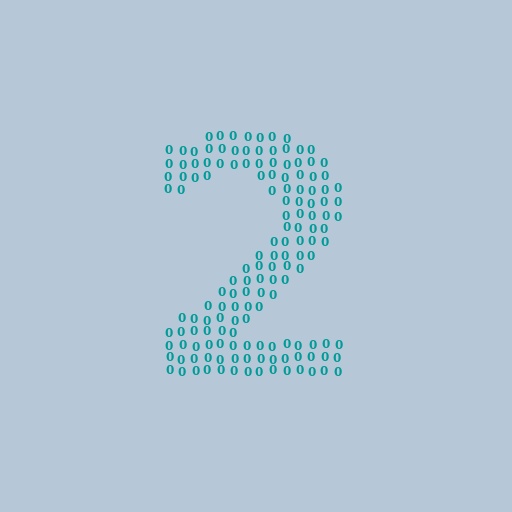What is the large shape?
The large shape is the digit 2.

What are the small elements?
The small elements are digit 0's.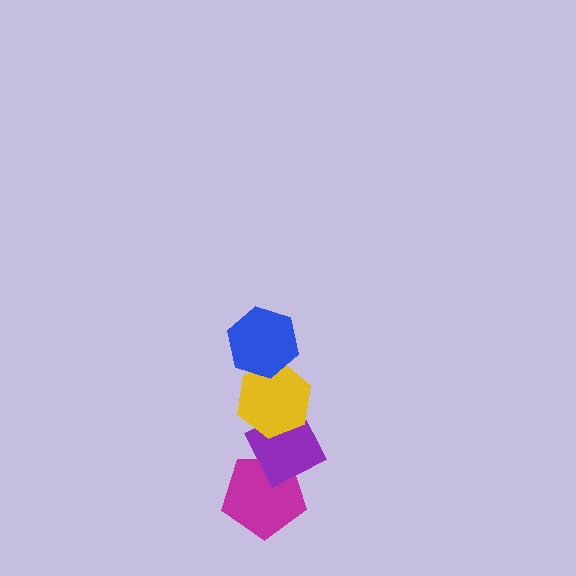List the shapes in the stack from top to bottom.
From top to bottom: the blue hexagon, the yellow hexagon, the purple diamond, the magenta pentagon.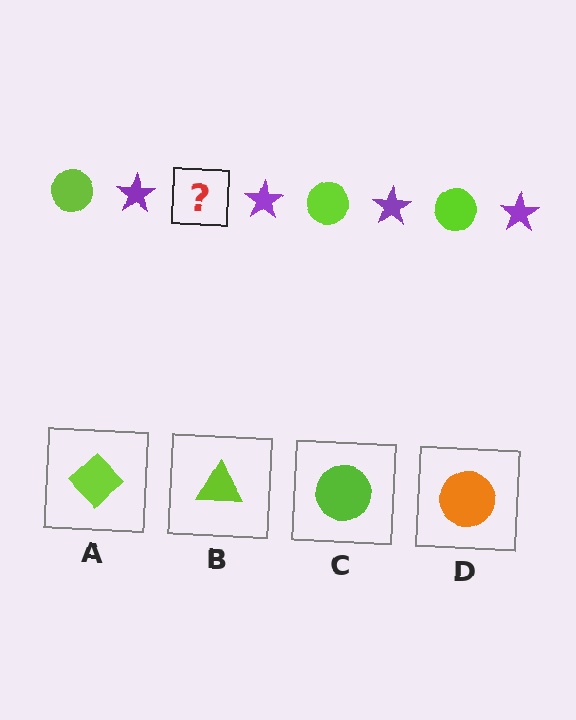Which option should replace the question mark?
Option C.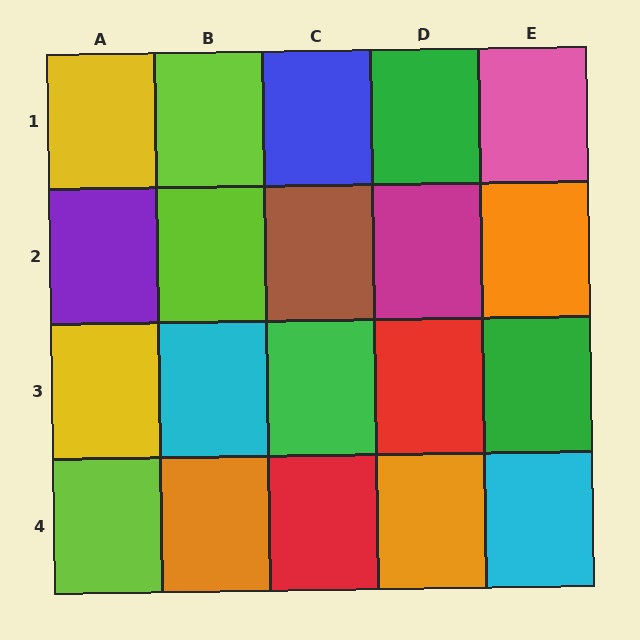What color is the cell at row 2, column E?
Orange.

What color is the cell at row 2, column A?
Purple.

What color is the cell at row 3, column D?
Red.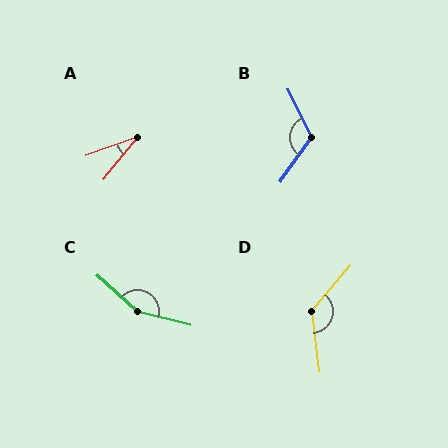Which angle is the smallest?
A, at approximately 31 degrees.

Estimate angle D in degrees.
Approximately 133 degrees.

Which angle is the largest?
C, at approximately 151 degrees.